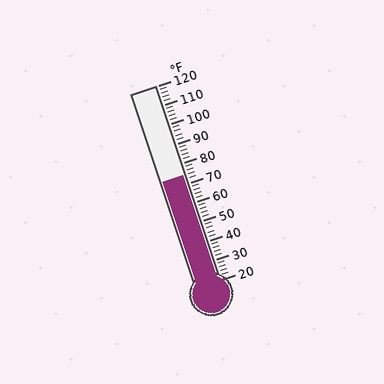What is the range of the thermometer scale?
The thermometer scale ranges from 20°F to 120°F.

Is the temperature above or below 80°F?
The temperature is below 80°F.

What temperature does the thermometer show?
The thermometer shows approximately 74°F.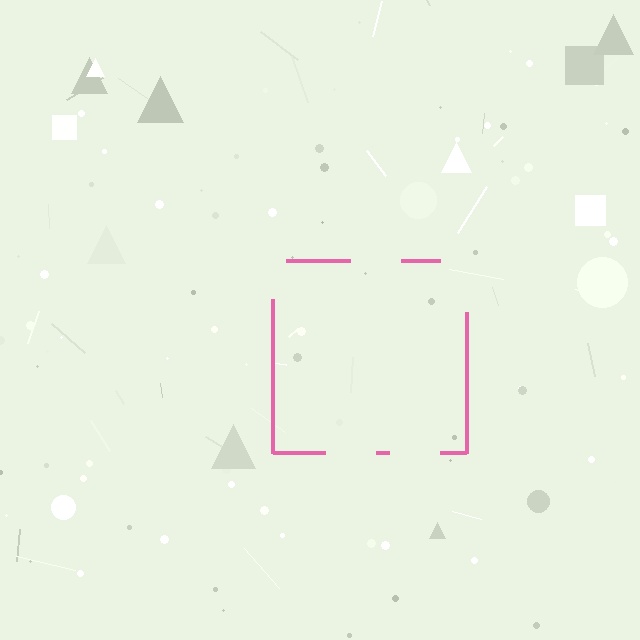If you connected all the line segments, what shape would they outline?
They would outline a square.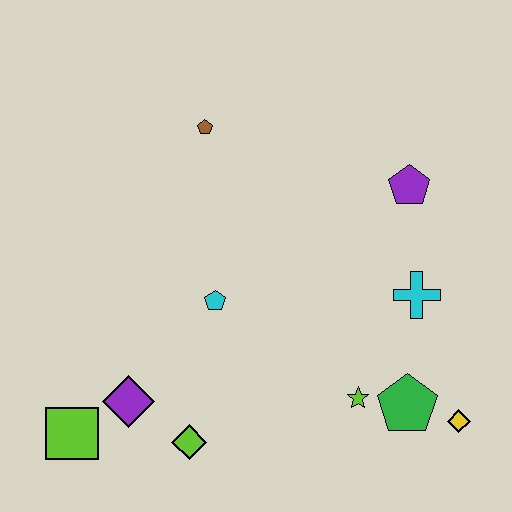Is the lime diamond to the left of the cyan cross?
Yes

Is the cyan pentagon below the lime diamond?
No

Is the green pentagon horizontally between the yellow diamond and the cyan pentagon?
Yes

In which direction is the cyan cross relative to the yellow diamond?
The cyan cross is above the yellow diamond.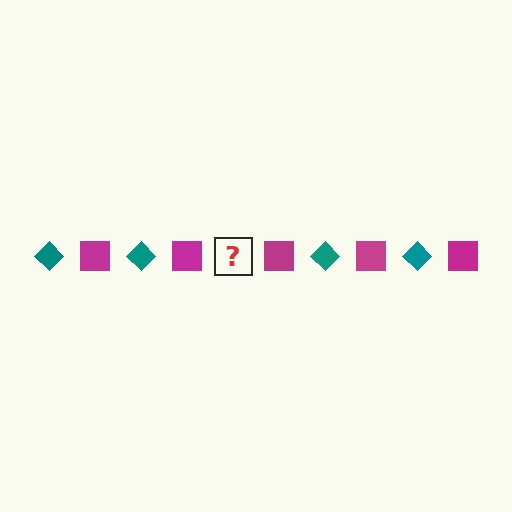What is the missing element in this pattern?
The missing element is a teal diamond.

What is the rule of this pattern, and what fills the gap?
The rule is that the pattern alternates between teal diamond and magenta square. The gap should be filled with a teal diamond.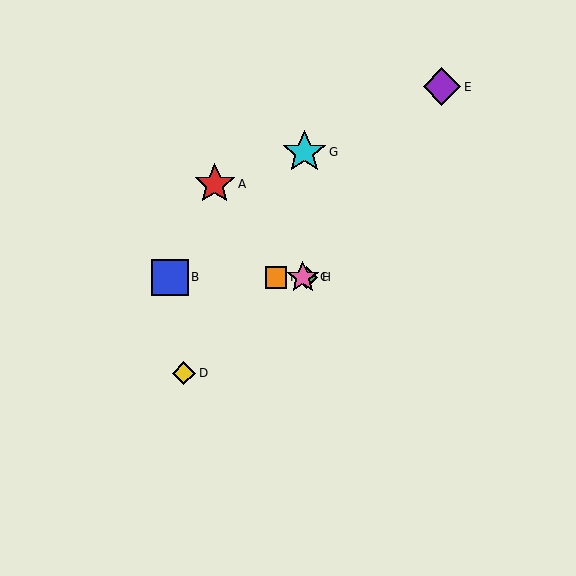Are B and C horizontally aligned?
Yes, both are at y≈278.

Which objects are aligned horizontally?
Objects B, C, F, H are aligned horizontally.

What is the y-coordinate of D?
Object D is at y≈373.